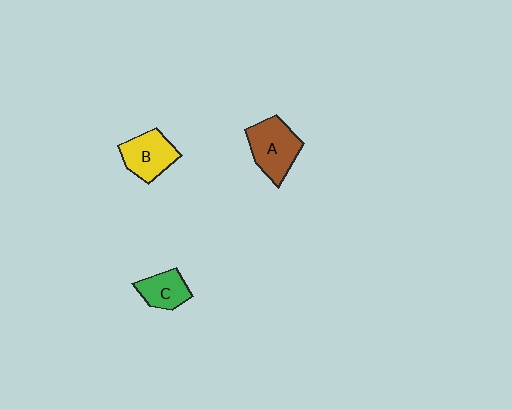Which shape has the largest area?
Shape A (brown).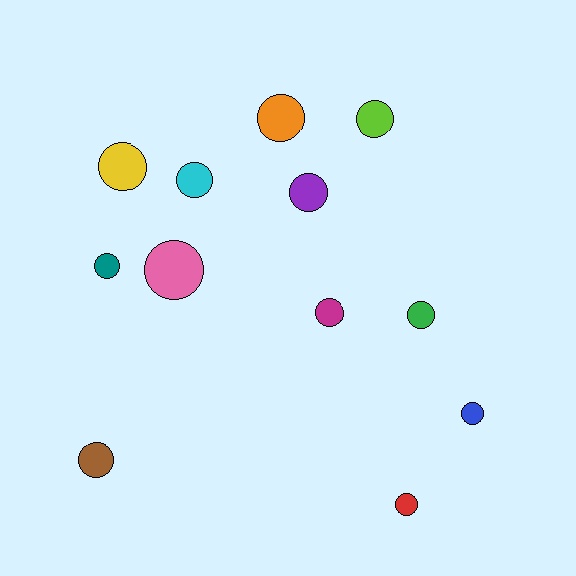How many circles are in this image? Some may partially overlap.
There are 12 circles.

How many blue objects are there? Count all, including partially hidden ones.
There is 1 blue object.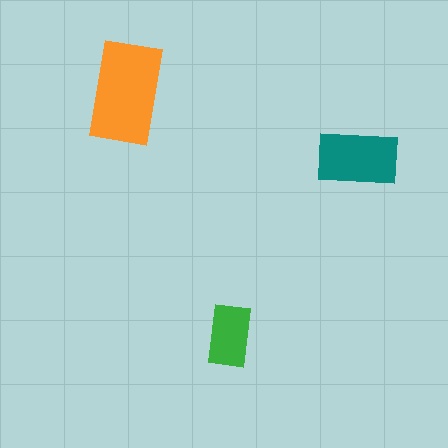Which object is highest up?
The orange rectangle is topmost.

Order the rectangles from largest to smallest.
the orange one, the teal one, the green one.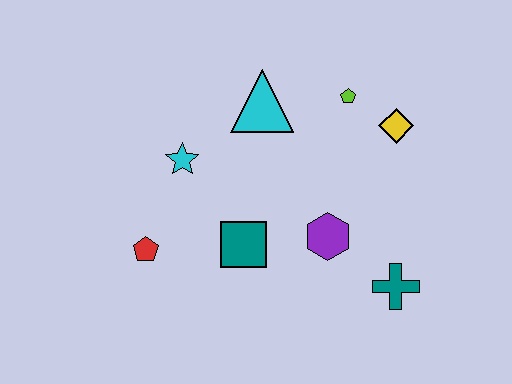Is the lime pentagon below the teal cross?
No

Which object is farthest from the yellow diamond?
The red pentagon is farthest from the yellow diamond.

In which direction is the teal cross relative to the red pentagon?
The teal cross is to the right of the red pentagon.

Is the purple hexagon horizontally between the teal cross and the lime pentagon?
No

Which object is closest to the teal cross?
The purple hexagon is closest to the teal cross.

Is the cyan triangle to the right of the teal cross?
No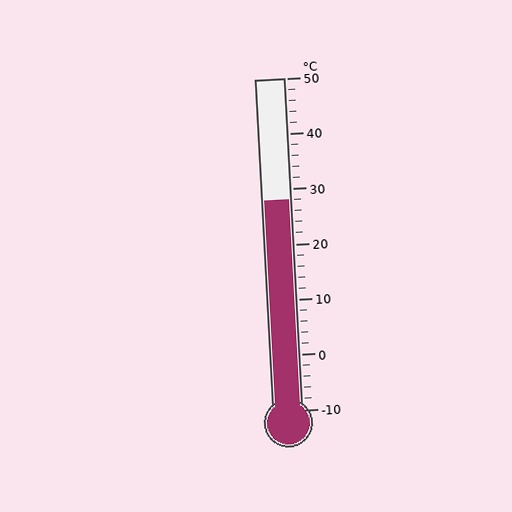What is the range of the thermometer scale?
The thermometer scale ranges from -10°C to 50°C.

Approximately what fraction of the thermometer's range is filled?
The thermometer is filled to approximately 65% of its range.